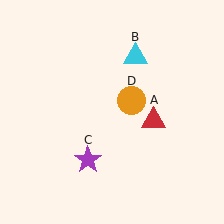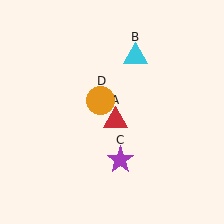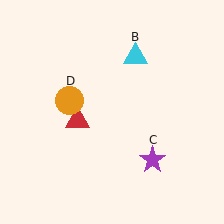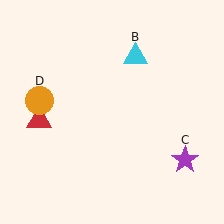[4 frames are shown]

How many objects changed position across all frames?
3 objects changed position: red triangle (object A), purple star (object C), orange circle (object D).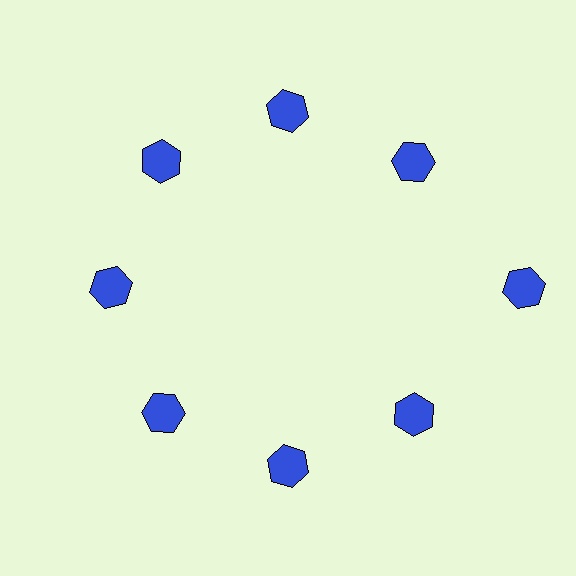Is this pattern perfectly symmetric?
No. The 8 blue hexagons are arranged in a ring, but one element near the 3 o'clock position is pushed outward from the center, breaking the 8-fold rotational symmetry.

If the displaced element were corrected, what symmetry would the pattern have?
It would have 8-fold rotational symmetry — the pattern would map onto itself every 45 degrees.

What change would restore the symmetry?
The symmetry would be restored by moving it inward, back onto the ring so that all 8 hexagons sit at equal angles and equal distance from the center.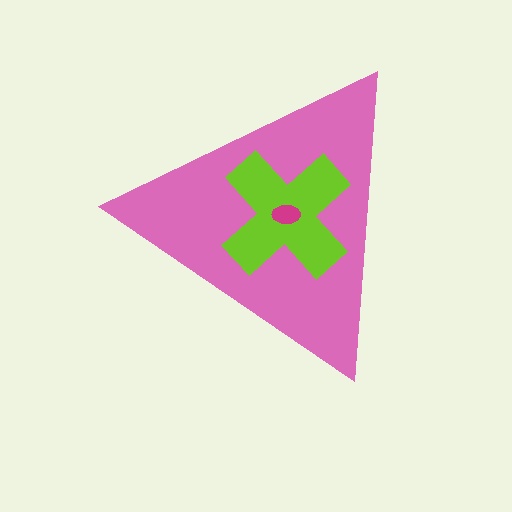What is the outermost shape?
The pink triangle.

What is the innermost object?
The magenta ellipse.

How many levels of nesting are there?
3.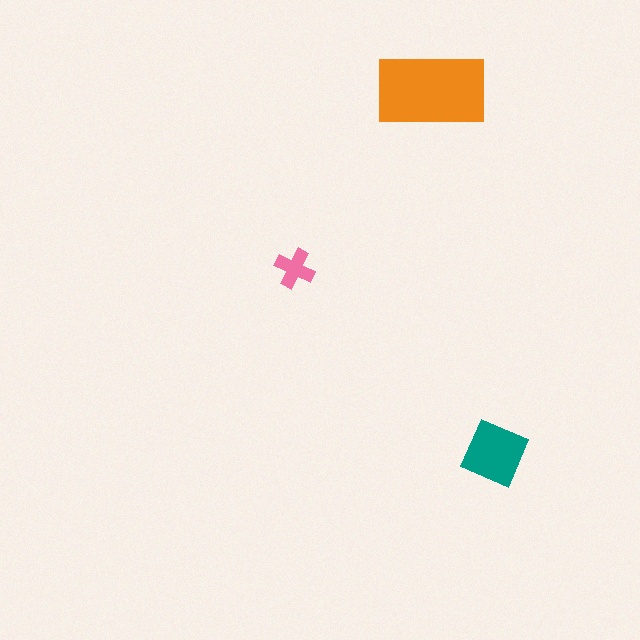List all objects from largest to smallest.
The orange rectangle, the teal diamond, the pink cross.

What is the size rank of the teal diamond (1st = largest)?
2nd.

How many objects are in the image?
There are 3 objects in the image.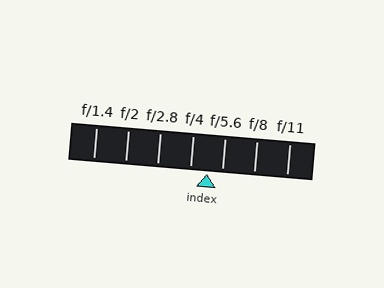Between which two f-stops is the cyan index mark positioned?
The index mark is between f/4 and f/5.6.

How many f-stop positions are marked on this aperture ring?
There are 7 f-stop positions marked.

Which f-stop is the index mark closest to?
The index mark is closest to f/5.6.